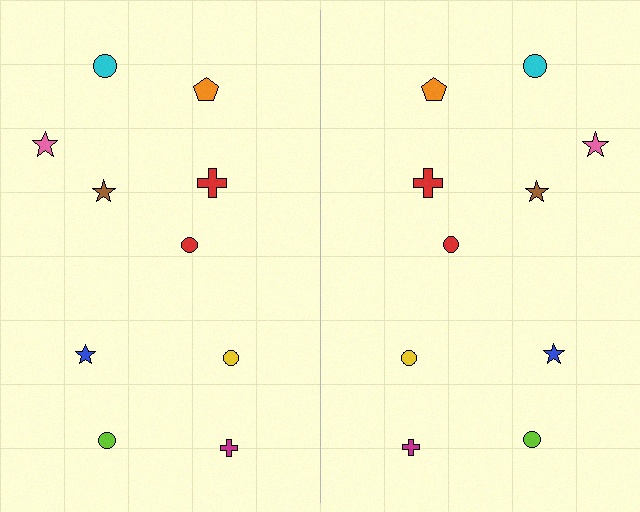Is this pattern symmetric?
Yes, this pattern has bilateral (reflection) symmetry.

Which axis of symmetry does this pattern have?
The pattern has a vertical axis of symmetry running through the center of the image.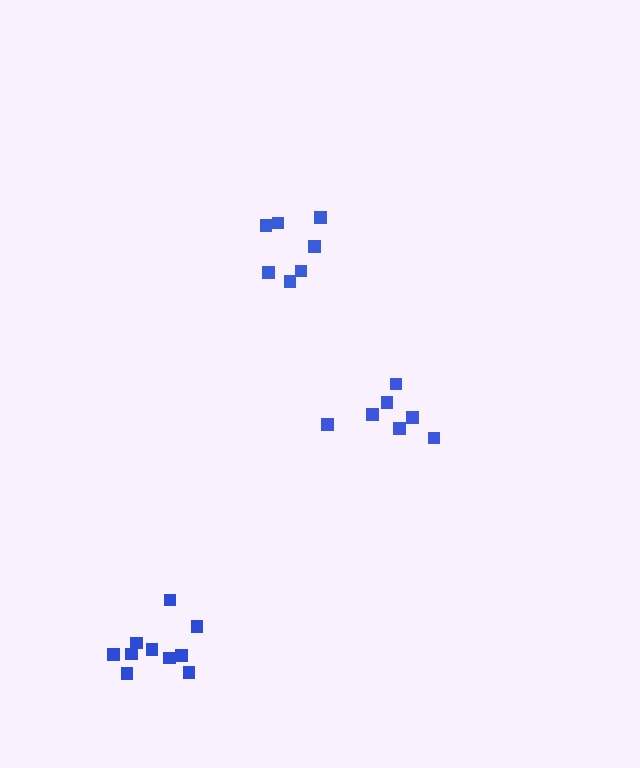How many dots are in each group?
Group 1: 7 dots, Group 2: 7 dots, Group 3: 10 dots (24 total).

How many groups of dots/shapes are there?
There are 3 groups.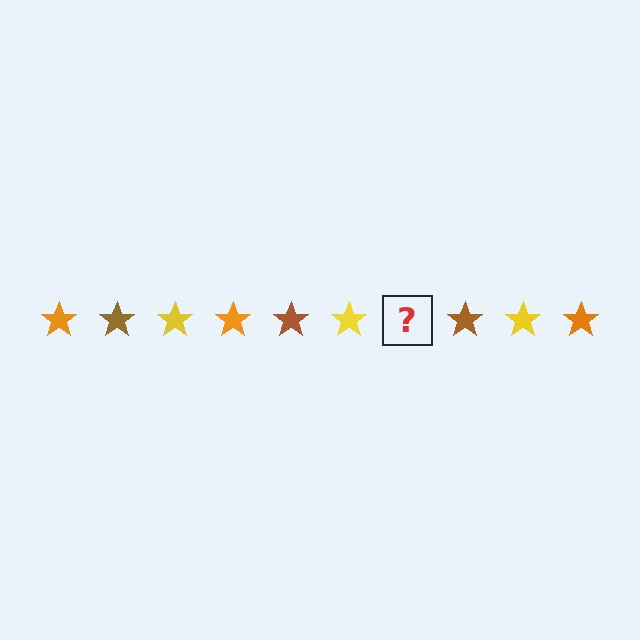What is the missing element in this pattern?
The missing element is an orange star.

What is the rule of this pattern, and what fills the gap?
The rule is that the pattern cycles through orange, brown, yellow stars. The gap should be filled with an orange star.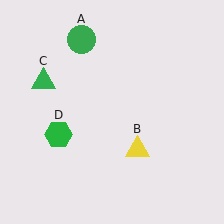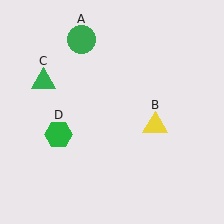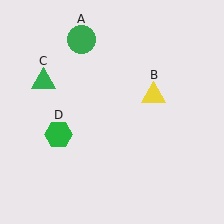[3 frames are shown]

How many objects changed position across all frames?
1 object changed position: yellow triangle (object B).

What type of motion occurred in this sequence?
The yellow triangle (object B) rotated counterclockwise around the center of the scene.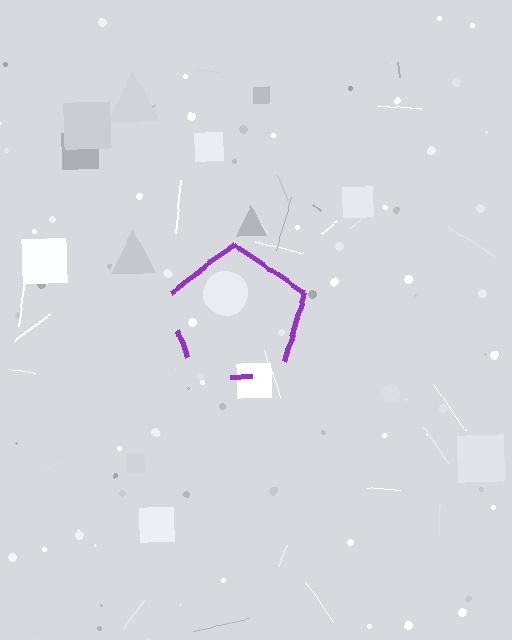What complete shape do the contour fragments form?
The contour fragments form a pentagon.